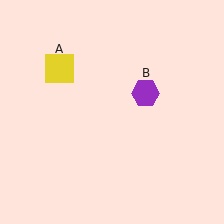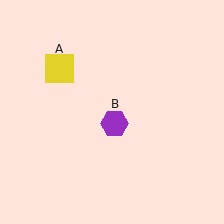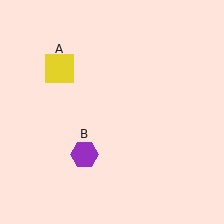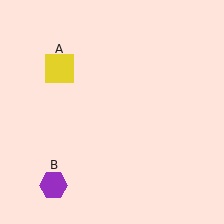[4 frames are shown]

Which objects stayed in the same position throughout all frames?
Yellow square (object A) remained stationary.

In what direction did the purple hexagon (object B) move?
The purple hexagon (object B) moved down and to the left.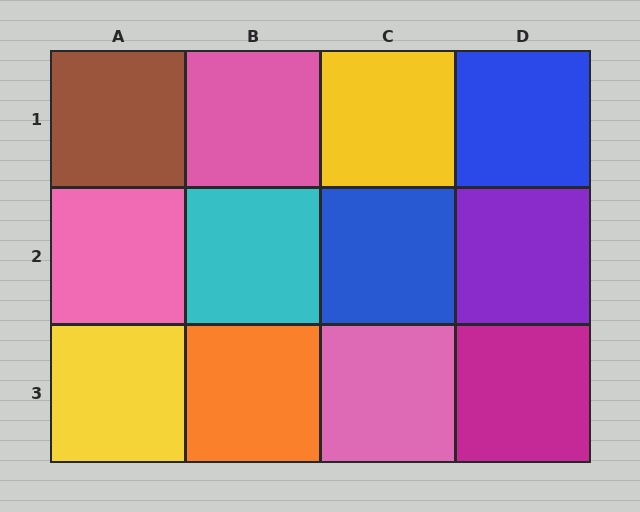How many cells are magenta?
1 cell is magenta.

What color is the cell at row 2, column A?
Pink.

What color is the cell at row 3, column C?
Pink.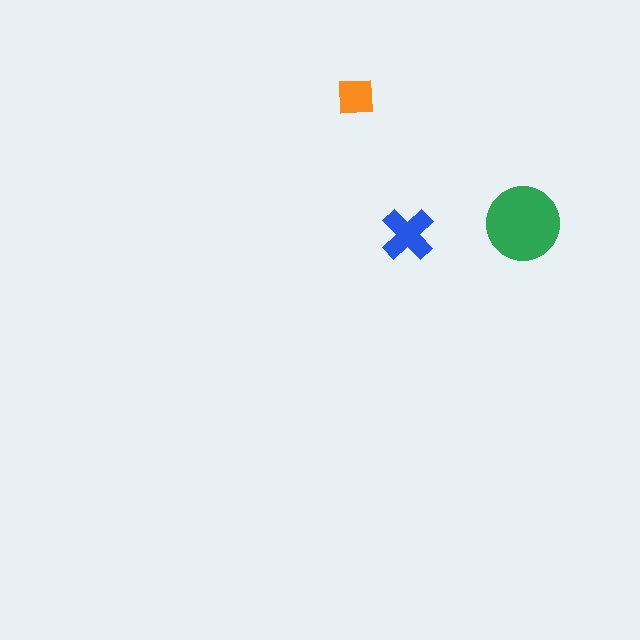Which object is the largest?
The green circle.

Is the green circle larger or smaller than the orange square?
Larger.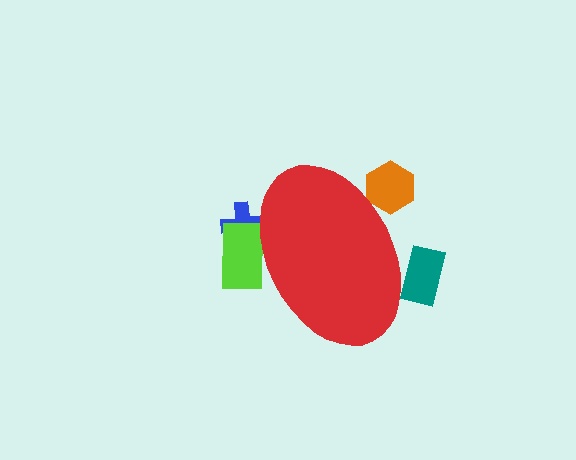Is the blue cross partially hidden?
Yes, the blue cross is partially hidden behind the red ellipse.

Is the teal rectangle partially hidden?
Yes, the teal rectangle is partially hidden behind the red ellipse.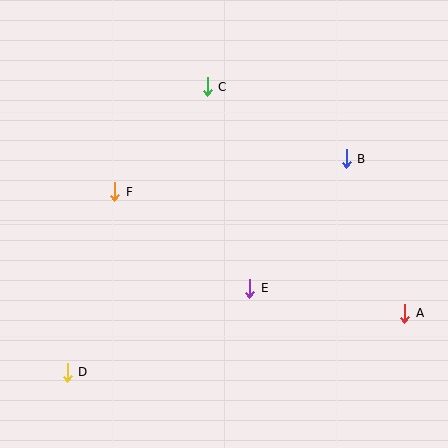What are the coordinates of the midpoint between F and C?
The midpoint between F and C is at (161, 139).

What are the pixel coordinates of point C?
Point C is at (207, 87).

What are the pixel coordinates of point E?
Point E is at (250, 288).